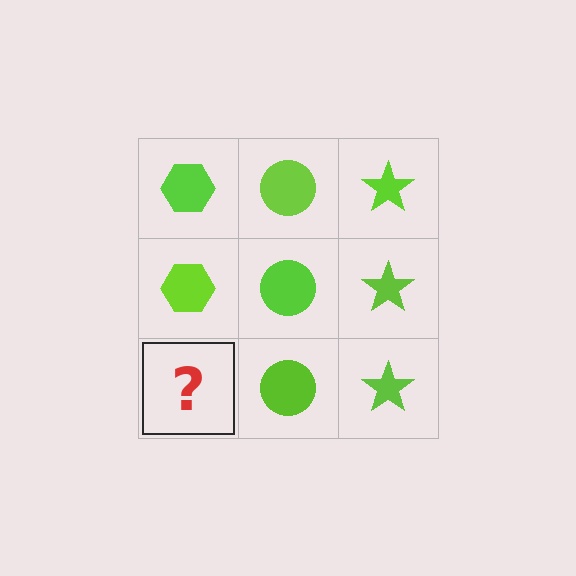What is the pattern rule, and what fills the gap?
The rule is that each column has a consistent shape. The gap should be filled with a lime hexagon.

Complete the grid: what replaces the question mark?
The question mark should be replaced with a lime hexagon.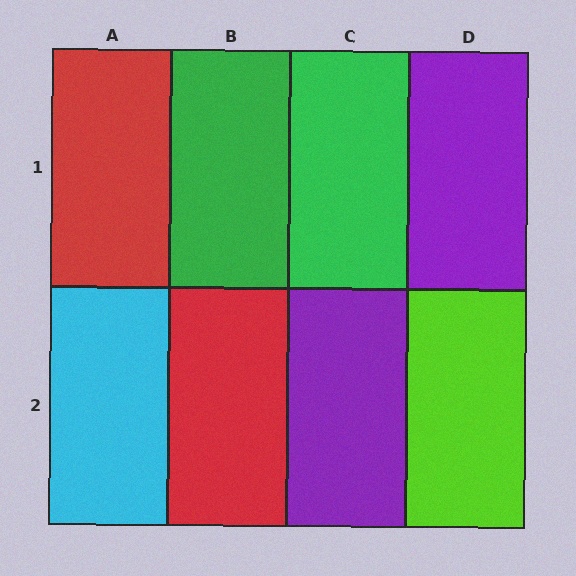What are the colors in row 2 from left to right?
Cyan, red, purple, lime.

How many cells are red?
2 cells are red.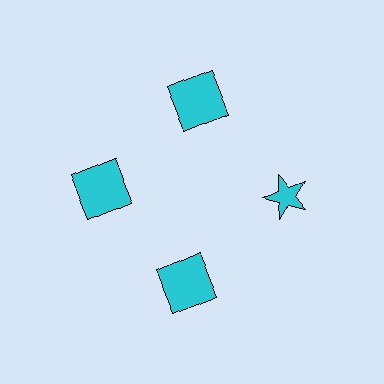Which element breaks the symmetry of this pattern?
The cyan star at roughly the 3 o'clock position breaks the symmetry. All other shapes are cyan squares.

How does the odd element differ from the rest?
It has a different shape: star instead of square.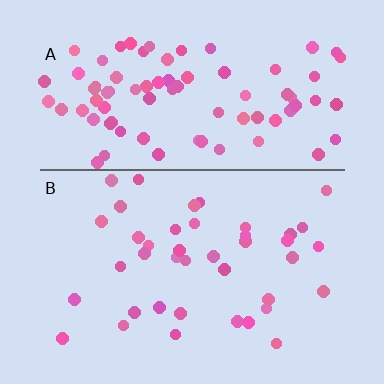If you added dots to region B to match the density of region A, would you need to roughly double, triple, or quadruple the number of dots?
Approximately double.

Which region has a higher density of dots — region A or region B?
A (the top).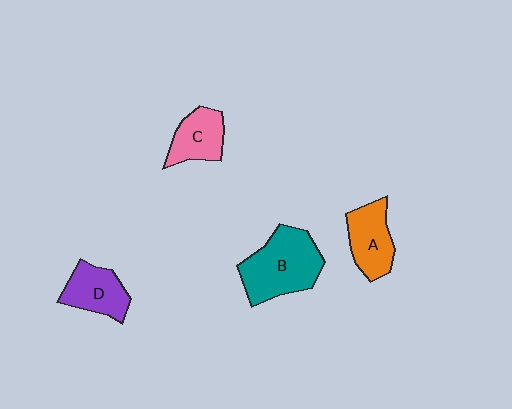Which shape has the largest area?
Shape B (teal).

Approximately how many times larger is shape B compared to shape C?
Approximately 1.7 times.